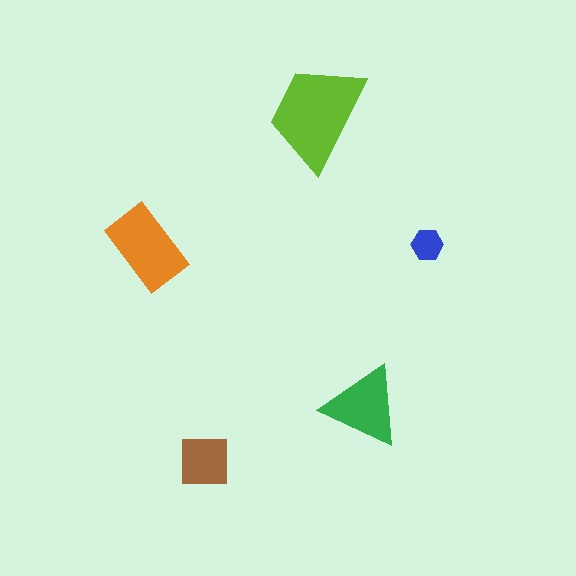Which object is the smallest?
The blue hexagon.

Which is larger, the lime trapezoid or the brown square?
The lime trapezoid.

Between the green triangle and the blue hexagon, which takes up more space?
The green triangle.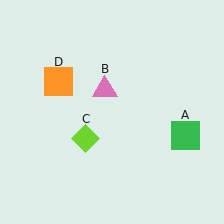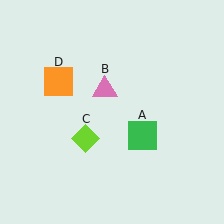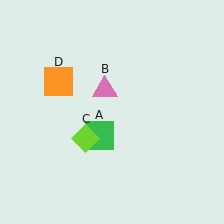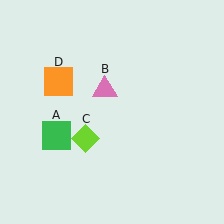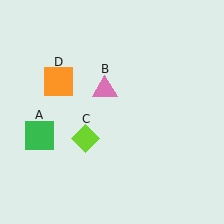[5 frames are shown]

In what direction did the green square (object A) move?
The green square (object A) moved left.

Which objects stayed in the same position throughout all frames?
Pink triangle (object B) and lime diamond (object C) and orange square (object D) remained stationary.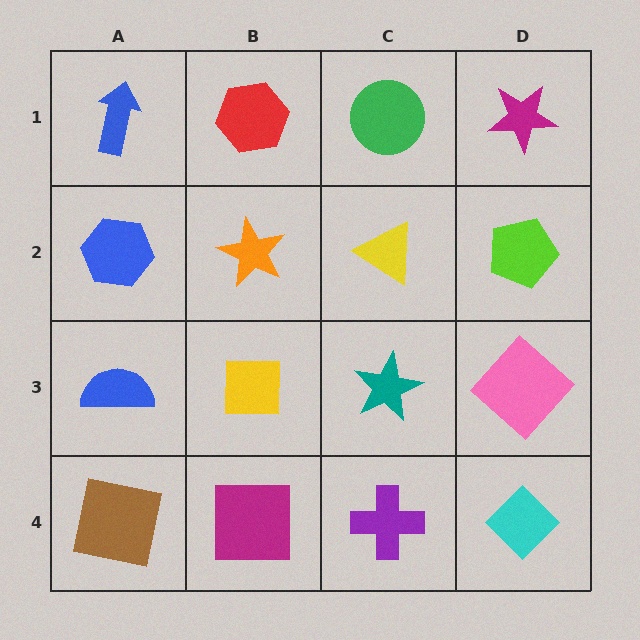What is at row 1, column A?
A blue arrow.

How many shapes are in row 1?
4 shapes.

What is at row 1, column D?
A magenta star.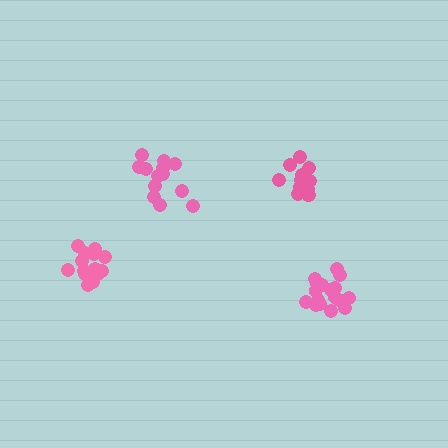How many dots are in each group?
Group 1: 13 dots, Group 2: 15 dots, Group 3: 15 dots, Group 4: 17 dots (60 total).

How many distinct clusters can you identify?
There are 4 distinct clusters.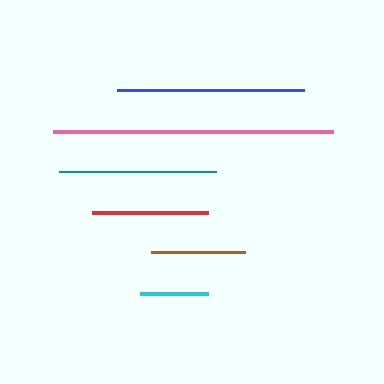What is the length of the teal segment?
The teal segment is approximately 157 pixels long.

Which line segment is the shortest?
The cyan line is the shortest at approximately 68 pixels.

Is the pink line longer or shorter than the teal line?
The pink line is longer than the teal line.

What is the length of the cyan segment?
The cyan segment is approximately 68 pixels long.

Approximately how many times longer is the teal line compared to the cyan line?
The teal line is approximately 2.3 times the length of the cyan line.